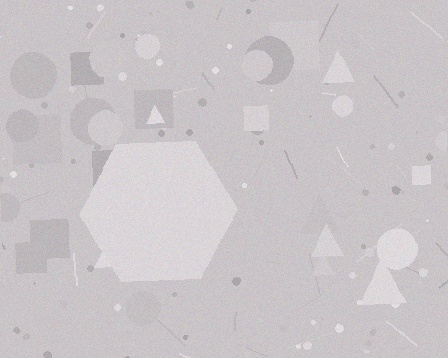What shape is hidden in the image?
A hexagon is hidden in the image.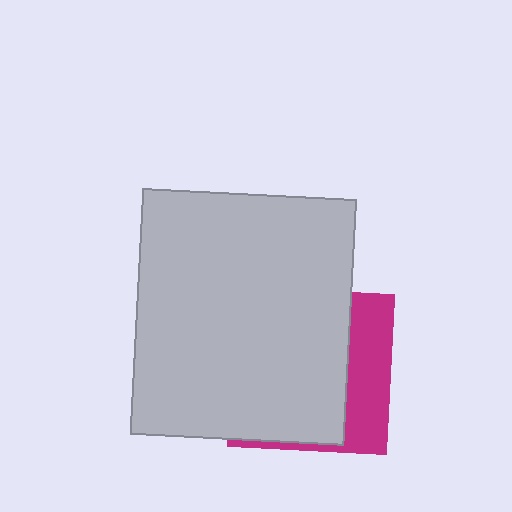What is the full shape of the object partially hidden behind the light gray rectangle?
The partially hidden object is a magenta square.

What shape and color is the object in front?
The object in front is a light gray rectangle.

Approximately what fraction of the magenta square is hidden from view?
Roughly 70% of the magenta square is hidden behind the light gray rectangle.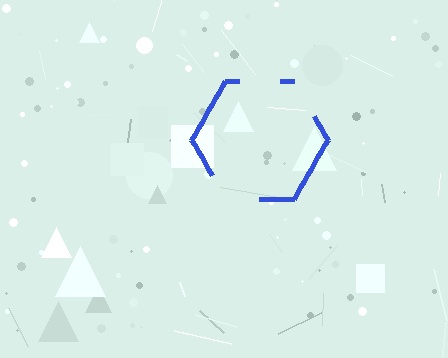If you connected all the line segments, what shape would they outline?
They would outline a hexagon.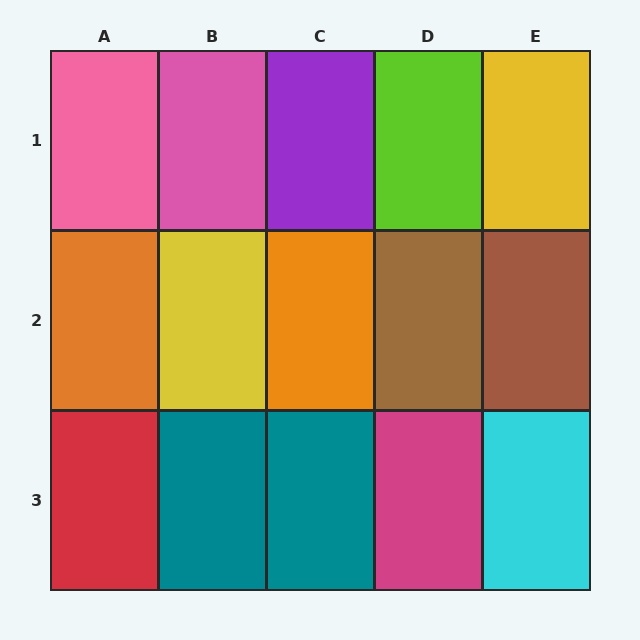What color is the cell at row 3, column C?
Teal.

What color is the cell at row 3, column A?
Red.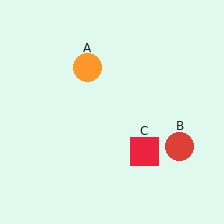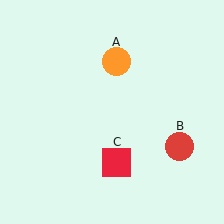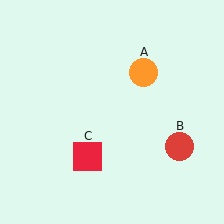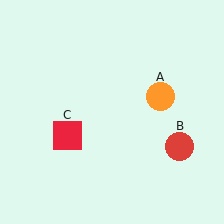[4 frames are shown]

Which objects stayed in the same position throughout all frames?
Red circle (object B) remained stationary.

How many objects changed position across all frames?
2 objects changed position: orange circle (object A), red square (object C).